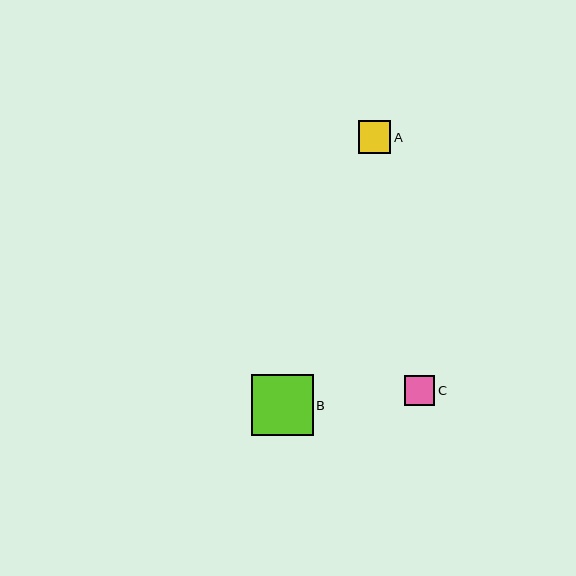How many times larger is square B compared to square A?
Square B is approximately 1.9 times the size of square A.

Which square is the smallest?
Square C is the smallest with a size of approximately 30 pixels.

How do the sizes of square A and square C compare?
Square A and square C are approximately the same size.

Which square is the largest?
Square B is the largest with a size of approximately 61 pixels.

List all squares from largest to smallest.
From largest to smallest: B, A, C.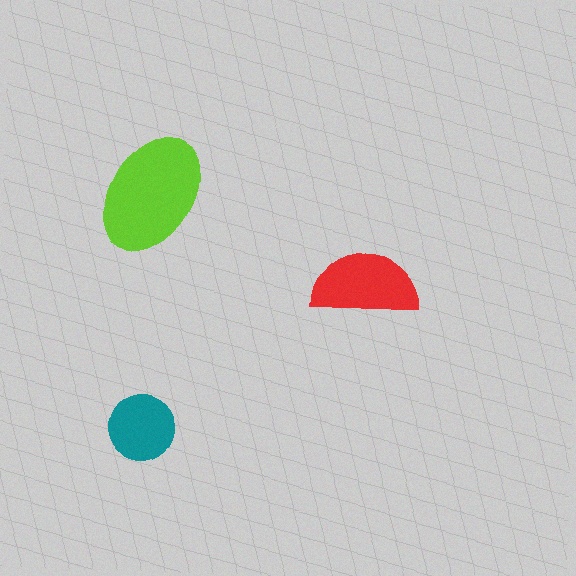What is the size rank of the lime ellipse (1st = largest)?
1st.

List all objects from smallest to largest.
The teal circle, the red semicircle, the lime ellipse.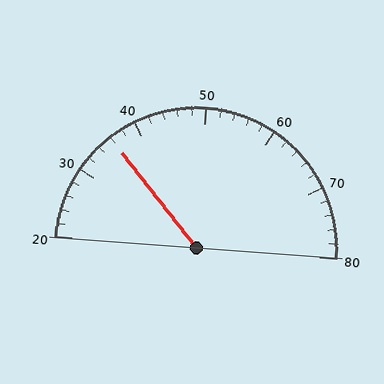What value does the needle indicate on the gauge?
The needle indicates approximately 36.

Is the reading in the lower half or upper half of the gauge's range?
The reading is in the lower half of the range (20 to 80).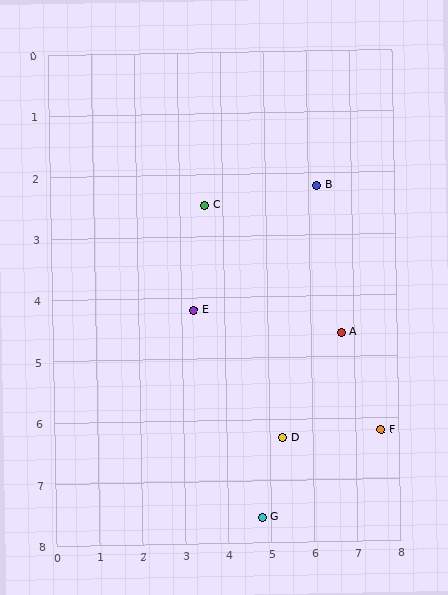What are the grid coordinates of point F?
Point F is at approximately (7.6, 6.2).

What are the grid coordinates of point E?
Point E is at approximately (3.3, 4.2).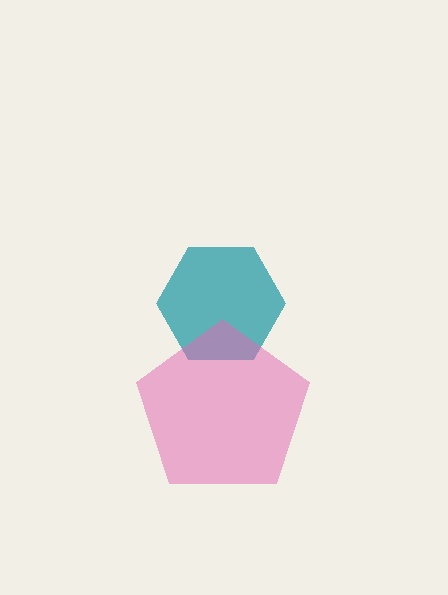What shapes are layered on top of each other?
The layered shapes are: a teal hexagon, a pink pentagon.